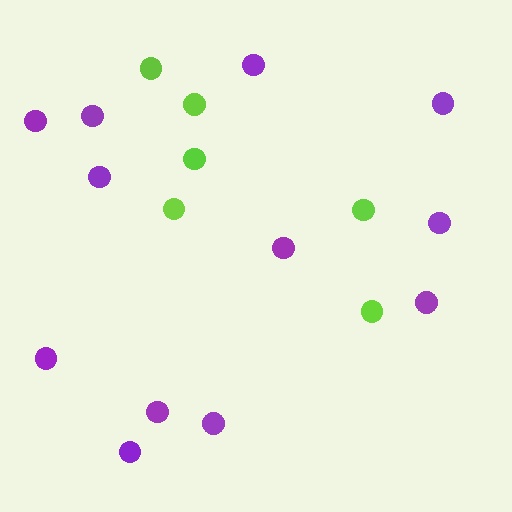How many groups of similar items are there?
There are 2 groups: one group of lime circles (6) and one group of purple circles (12).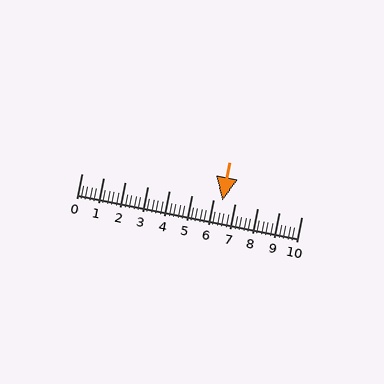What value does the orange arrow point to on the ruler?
The orange arrow points to approximately 6.4.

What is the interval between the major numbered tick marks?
The major tick marks are spaced 1 units apart.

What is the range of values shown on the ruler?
The ruler shows values from 0 to 10.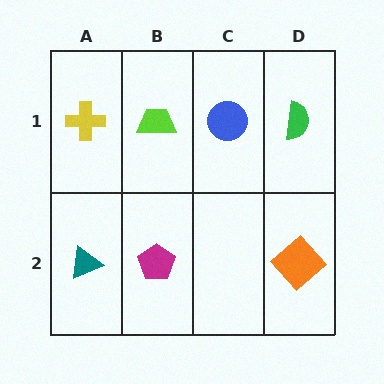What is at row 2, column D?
An orange diamond.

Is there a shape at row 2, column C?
No, that cell is empty.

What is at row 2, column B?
A magenta pentagon.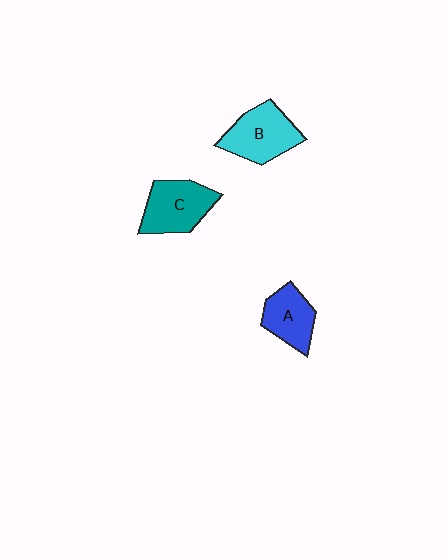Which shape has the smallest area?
Shape A (blue).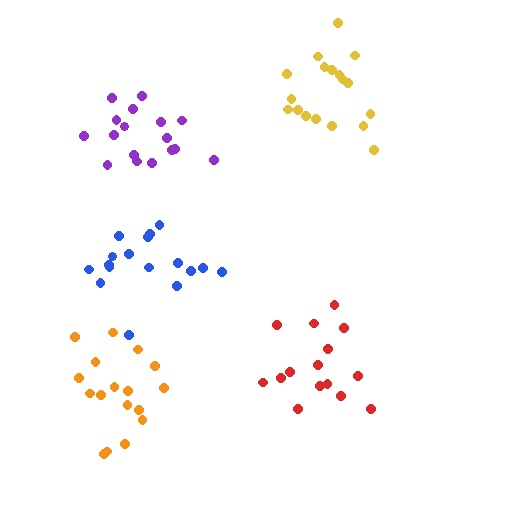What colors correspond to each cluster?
The clusters are colored: red, blue, yellow, purple, orange.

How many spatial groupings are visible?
There are 5 spatial groupings.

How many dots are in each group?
Group 1: 15 dots, Group 2: 17 dots, Group 3: 18 dots, Group 4: 17 dots, Group 5: 17 dots (84 total).